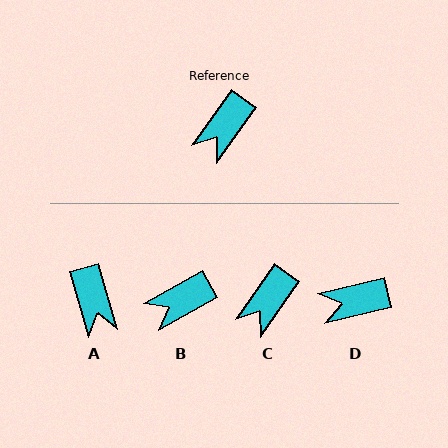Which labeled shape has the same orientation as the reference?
C.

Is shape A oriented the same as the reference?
No, it is off by about 51 degrees.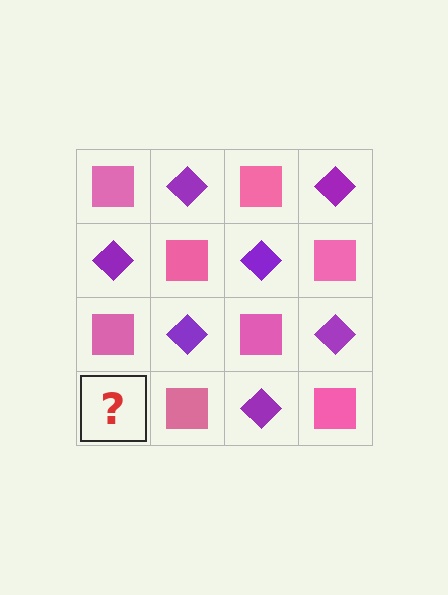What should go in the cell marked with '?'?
The missing cell should contain a purple diamond.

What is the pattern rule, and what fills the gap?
The rule is that it alternates pink square and purple diamond in a checkerboard pattern. The gap should be filled with a purple diamond.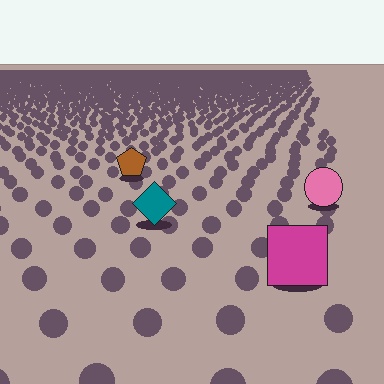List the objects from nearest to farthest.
From nearest to farthest: the magenta square, the teal diamond, the pink circle, the brown pentagon.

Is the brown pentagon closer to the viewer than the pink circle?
No. The pink circle is closer — you can tell from the texture gradient: the ground texture is coarser near it.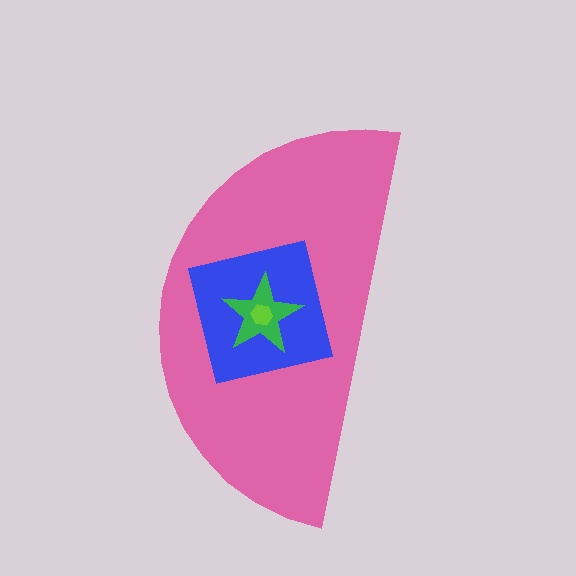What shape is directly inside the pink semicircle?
The blue square.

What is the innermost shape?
The lime hexagon.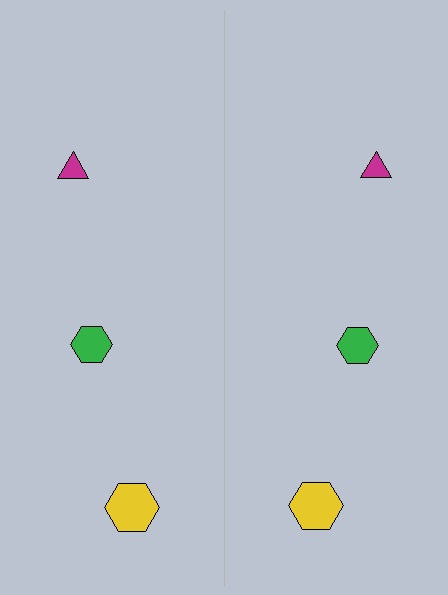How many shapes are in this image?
There are 6 shapes in this image.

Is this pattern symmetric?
Yes, this pattern has bilateral (reflection) symmetry.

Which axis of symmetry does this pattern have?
The pattern has a vertical axis of symmetry running through the center of the image.